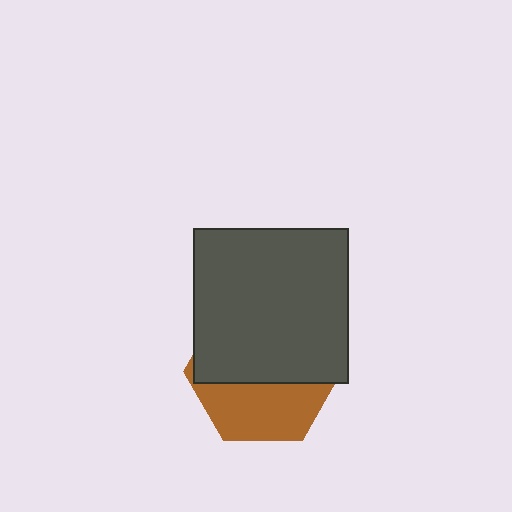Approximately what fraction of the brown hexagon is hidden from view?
Roughly 59% of the brown hexagon is hidden behind the dark gray square.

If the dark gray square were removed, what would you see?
You would see the complete brown hexagon.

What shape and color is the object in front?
The object in front is a dark gray square.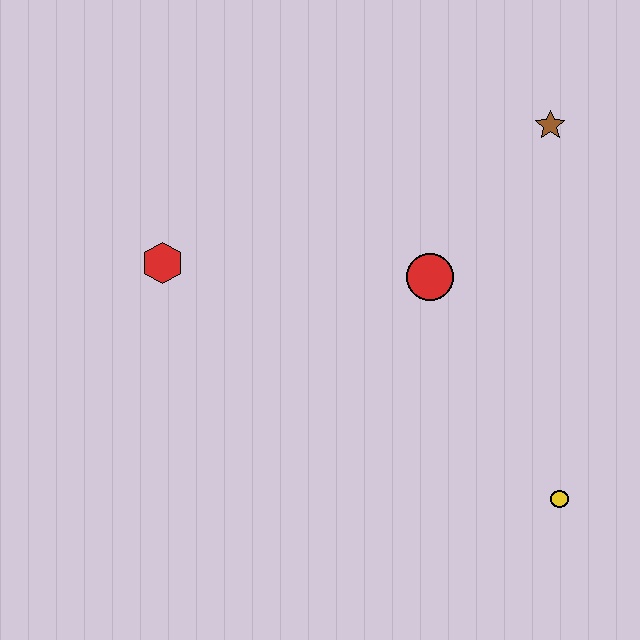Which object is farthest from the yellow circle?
The red hexagon is farthest from the yellow circle.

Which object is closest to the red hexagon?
The red circle is closest to the red hexagon.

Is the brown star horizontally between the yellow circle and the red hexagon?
Yes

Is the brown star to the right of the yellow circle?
No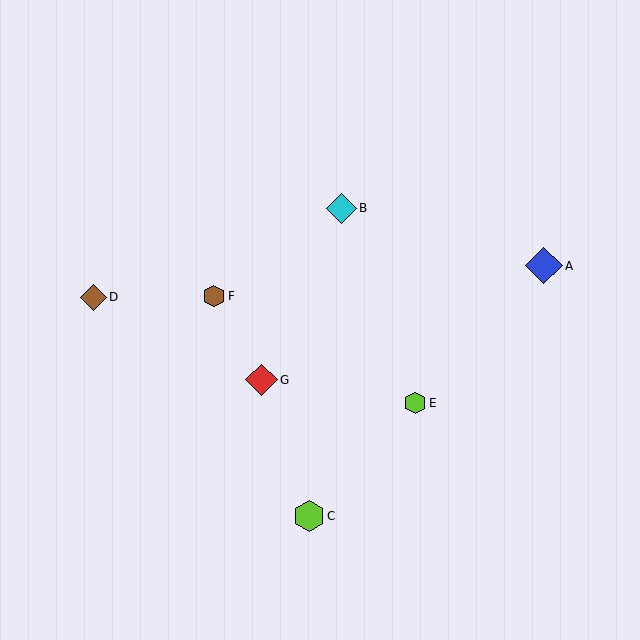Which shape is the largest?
The blue diamond (labeled A) is the largest.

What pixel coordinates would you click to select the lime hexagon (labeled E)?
Click at (415, 403) to select the lime hexagon E.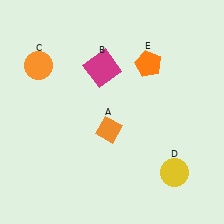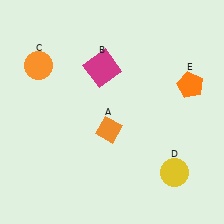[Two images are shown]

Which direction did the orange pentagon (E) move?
The orange pentagon (E) moved right.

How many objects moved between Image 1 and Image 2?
1 object moved between the two images.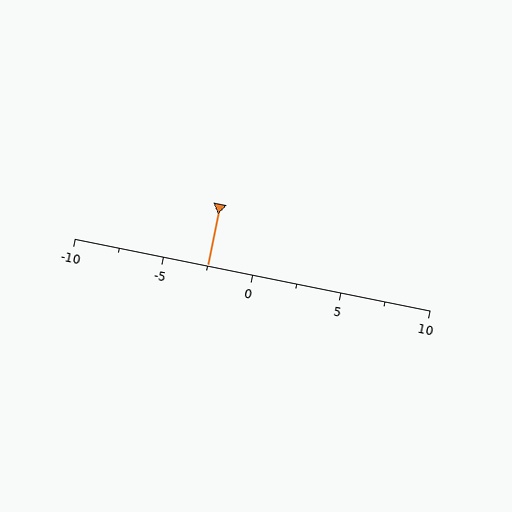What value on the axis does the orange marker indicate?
The marker indicates approximately -2.5.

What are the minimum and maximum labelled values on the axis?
The axis runs from -10 to 10.